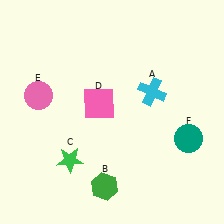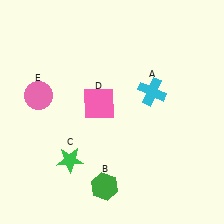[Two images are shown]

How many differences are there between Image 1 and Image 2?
There is 1 difference between the two images.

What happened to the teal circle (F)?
The teal circle (F) was removed in Image 2. It was in the bottom-right area of Image 1.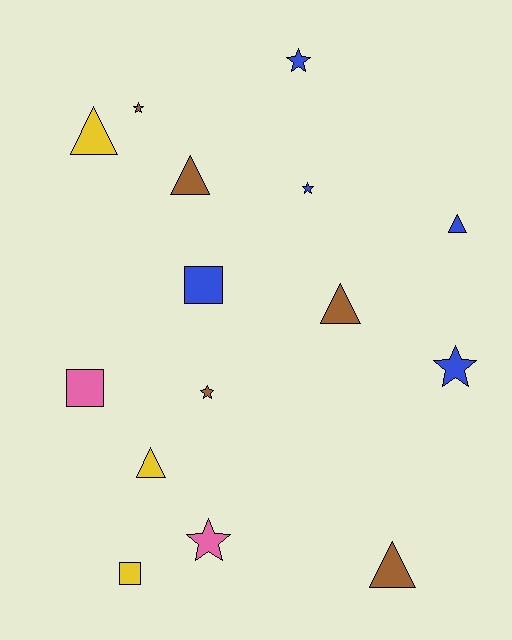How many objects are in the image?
There are 15 objects.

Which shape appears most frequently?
Star, with 6 objects.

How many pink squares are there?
There is 1 pink square.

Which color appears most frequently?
Brown, with 5 objects.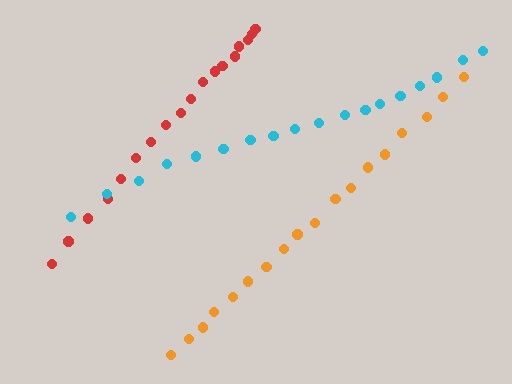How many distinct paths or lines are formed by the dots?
There are 3 distinct paths.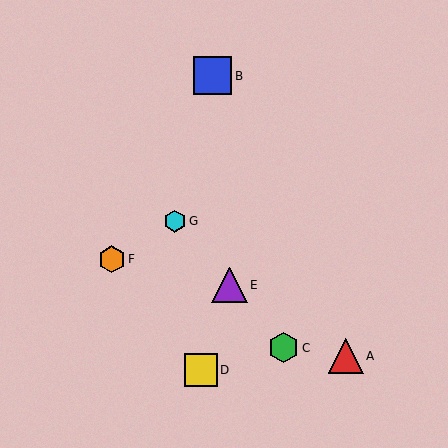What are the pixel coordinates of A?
Object A is at (346, 356).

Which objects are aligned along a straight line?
Objects C, E, G are aligned along a straight line.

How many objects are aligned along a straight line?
3 objects (C, E, G) are aligned along a straight line.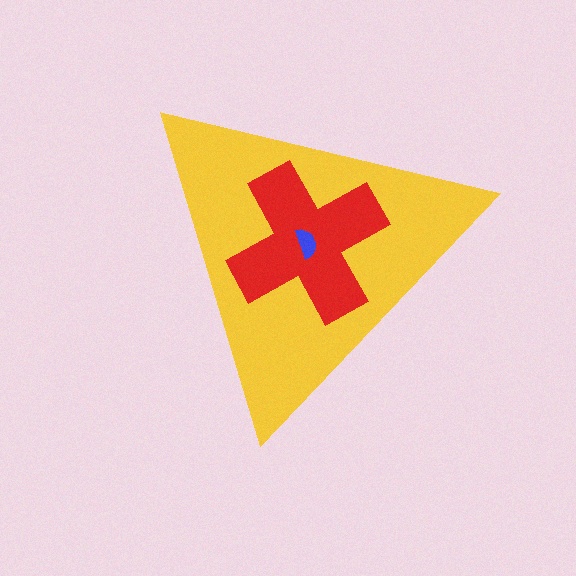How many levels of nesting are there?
3.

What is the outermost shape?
The yellow triangle.